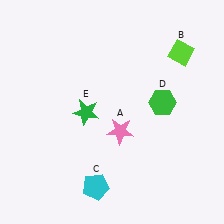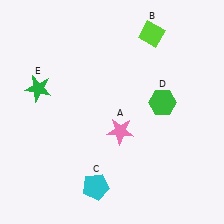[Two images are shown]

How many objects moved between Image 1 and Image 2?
2 objects moved between the two images.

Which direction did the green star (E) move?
The green star (E) moved left.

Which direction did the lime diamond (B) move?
The lime diamond (B) moved left.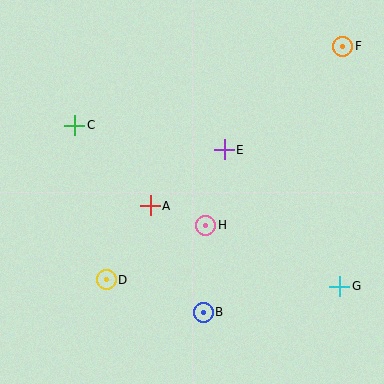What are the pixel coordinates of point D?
Point D is at (106, 280).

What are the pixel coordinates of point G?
Point G is at (340, 286).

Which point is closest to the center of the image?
Point H at (206, 225) is closest to the center.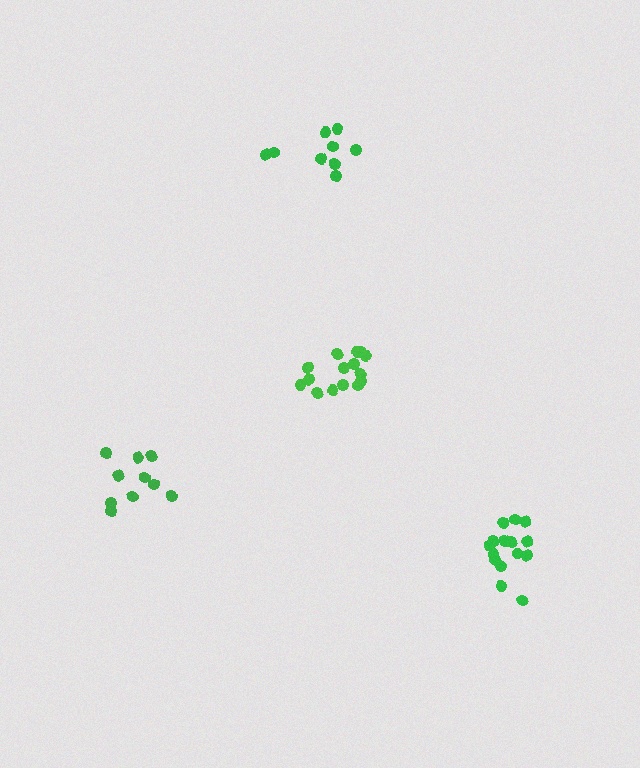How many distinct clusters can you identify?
There are 4 distinct clusters.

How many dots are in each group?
Group 1: 9 dots, Group 2: 15 dots, Group 3: 15 dots, Group 4: 10 dots (49 total).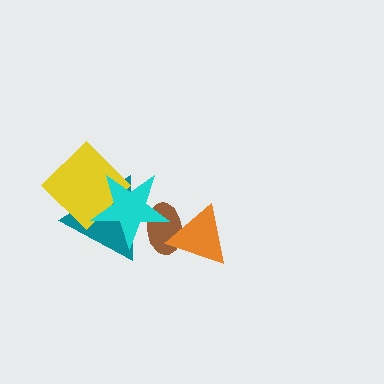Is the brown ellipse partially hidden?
Yes, it is partially covered by another shape.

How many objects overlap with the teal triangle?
3 objects overlap with the teal triangle.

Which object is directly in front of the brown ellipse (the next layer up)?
The teal triangle is directly in front of the brown ellipse.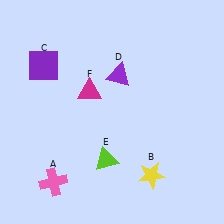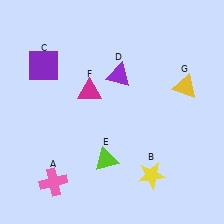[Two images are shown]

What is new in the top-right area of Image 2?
A yellow triangle (G) was added in the top-right area of Image 2.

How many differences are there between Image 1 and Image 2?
There is 1 difference between the two images.